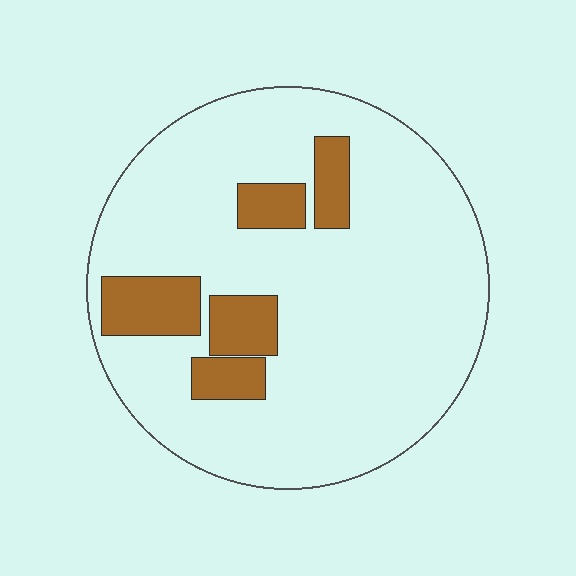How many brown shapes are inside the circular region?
5.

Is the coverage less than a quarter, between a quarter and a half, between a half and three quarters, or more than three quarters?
Less than a quarter.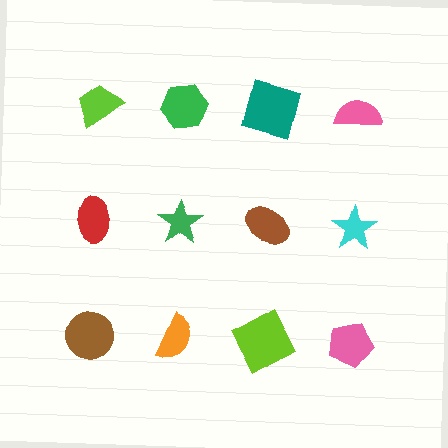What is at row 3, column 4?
A pink pentagon.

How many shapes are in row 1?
4 shapes.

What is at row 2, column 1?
A red ellipse.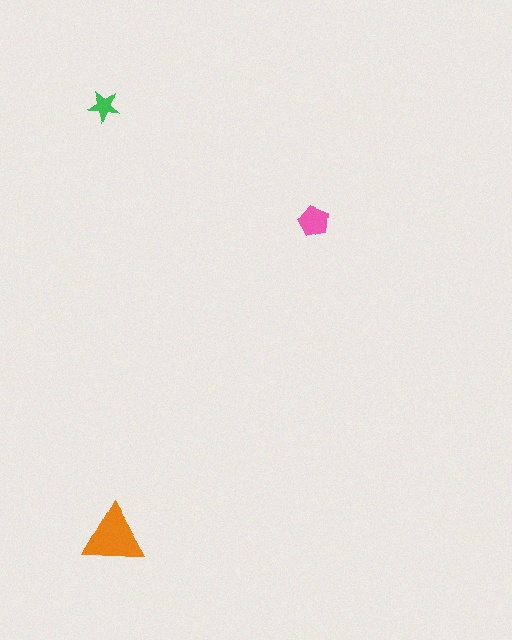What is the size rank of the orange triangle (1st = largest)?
1st.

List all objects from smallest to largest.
The green star, the pink pentagon, the orange triangle.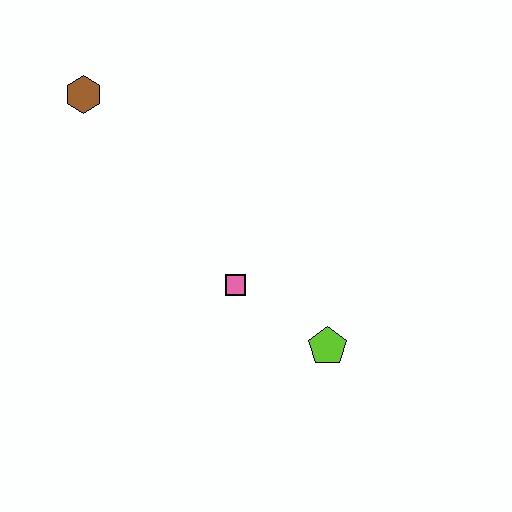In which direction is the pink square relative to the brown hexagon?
The pink square is below the brown hexagon.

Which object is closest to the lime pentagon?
The pink square is closest to the lime pentagon.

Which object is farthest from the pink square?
The brown hexagon is farthest from the pink square.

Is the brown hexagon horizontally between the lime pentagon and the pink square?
No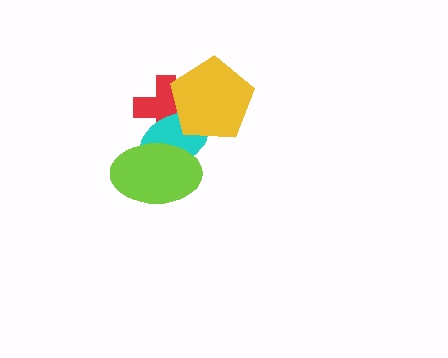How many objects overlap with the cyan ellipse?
3 objects overlap with the cyan ellipse.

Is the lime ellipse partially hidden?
No, no other shape covers it.